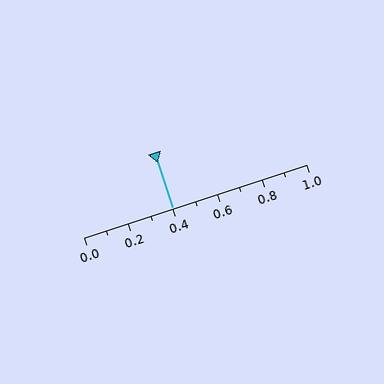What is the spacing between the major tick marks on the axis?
The major ticks are spaced 0.2 apart.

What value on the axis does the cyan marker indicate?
The marker indicates approximately 0.4.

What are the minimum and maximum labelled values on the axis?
The axis runs from 0.0 to 1.0.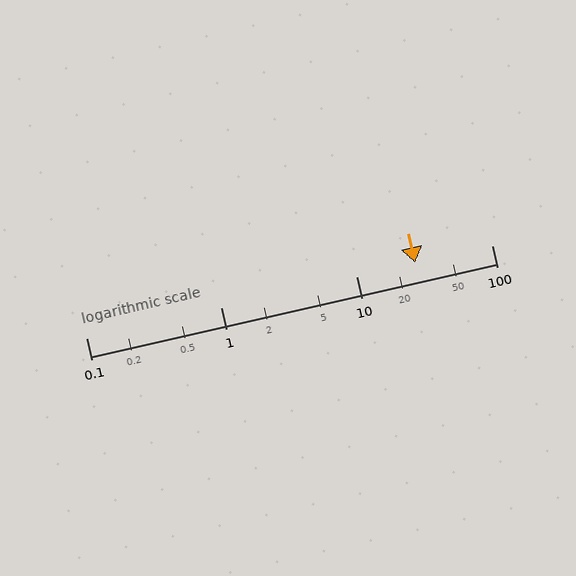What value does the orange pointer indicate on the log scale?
The pointer indicates approximately 27.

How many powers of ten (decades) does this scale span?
The scale spans 3 decades, from 0.1 to 100.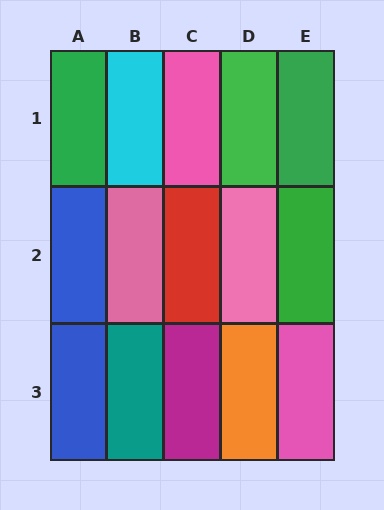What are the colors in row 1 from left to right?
Green, cyan, pink, green, green.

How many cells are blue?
2 cells are blue.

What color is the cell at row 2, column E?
Green.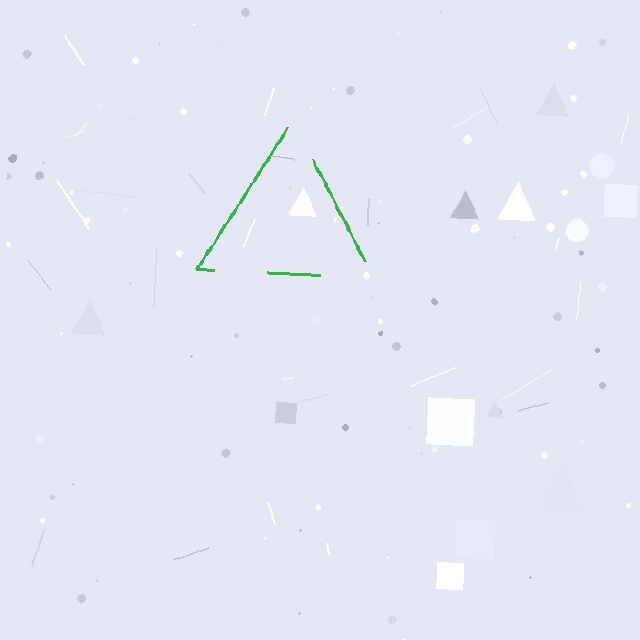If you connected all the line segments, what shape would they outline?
They would outline a triangle.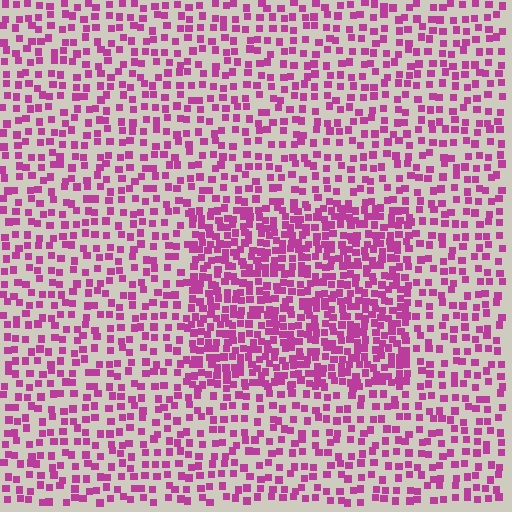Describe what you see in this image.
The image contains small magenta elements arranged at two different densities. A rectangle-shaped region is visible where the elements are more densely packed than the surrounding area.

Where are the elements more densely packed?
The elements are more densely packed inside the rectangle boundary.